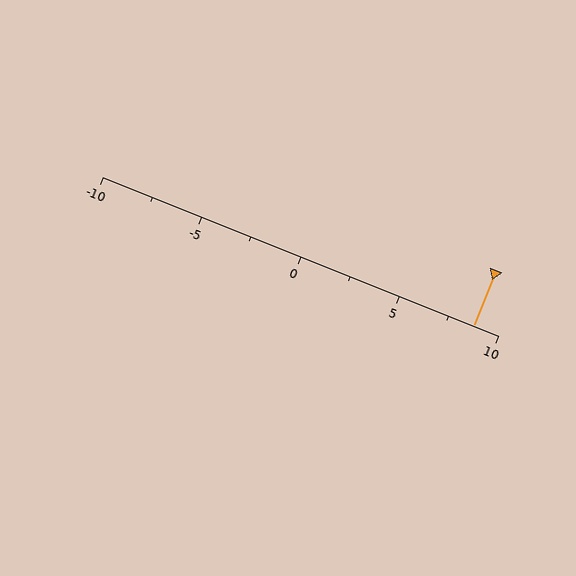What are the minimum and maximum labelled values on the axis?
The axis runs from -10 to 10.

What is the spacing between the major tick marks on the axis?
The major ticks are spaced 5 apart.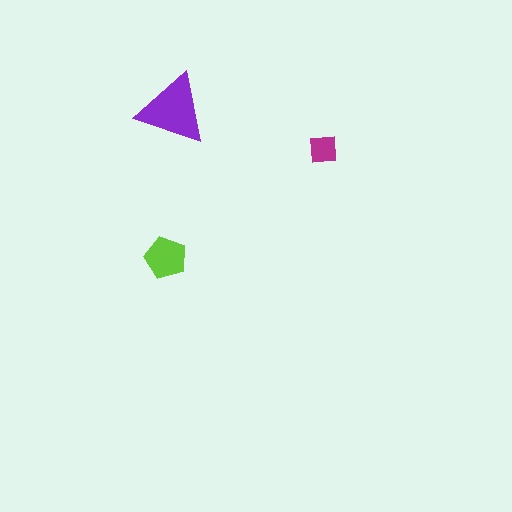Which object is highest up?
The purple triangle is topmost.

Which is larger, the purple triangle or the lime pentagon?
The purple triangle.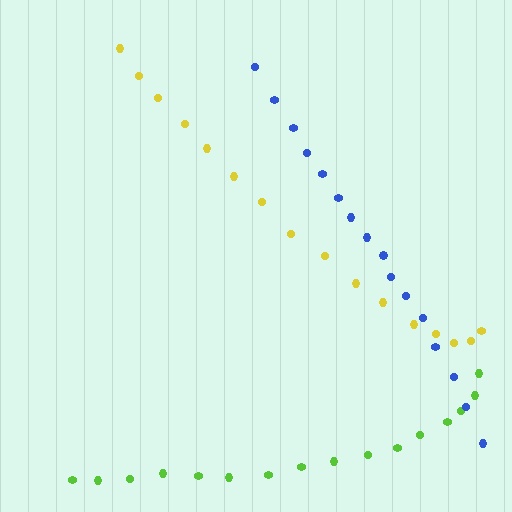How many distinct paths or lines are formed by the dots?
There are 3 distinct paths.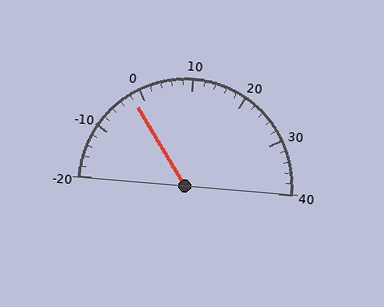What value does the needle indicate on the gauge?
The needle indicates approximately -2.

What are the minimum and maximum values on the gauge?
The gauge ranges from -20 to 40.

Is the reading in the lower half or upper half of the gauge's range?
The reading is in the lower half of the range (-20 to 40).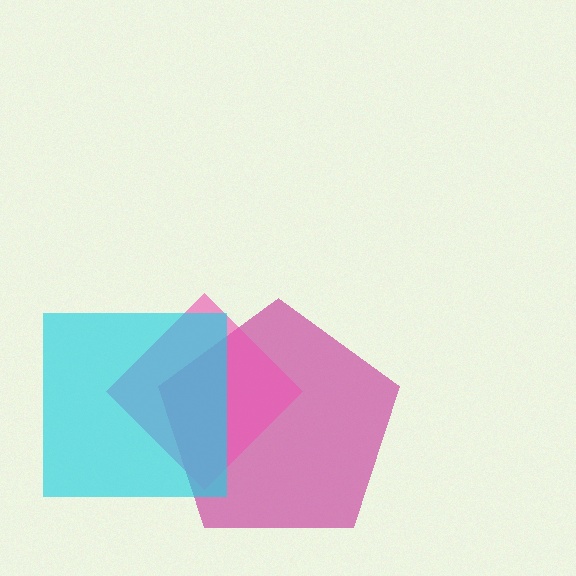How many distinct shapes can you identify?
There are 3 distinct shapes: a magenta pentagon, a pink diamond, a cyan square.